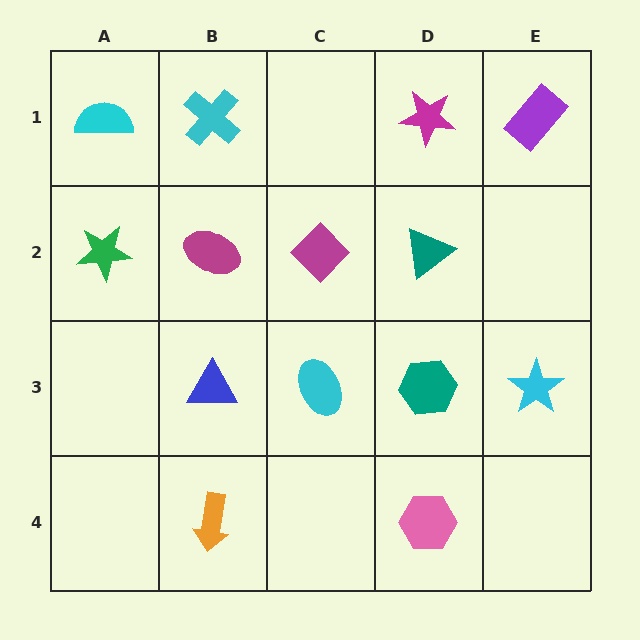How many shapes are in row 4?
2 shapes.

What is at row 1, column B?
A cyan cross.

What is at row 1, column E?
A purple rectangle.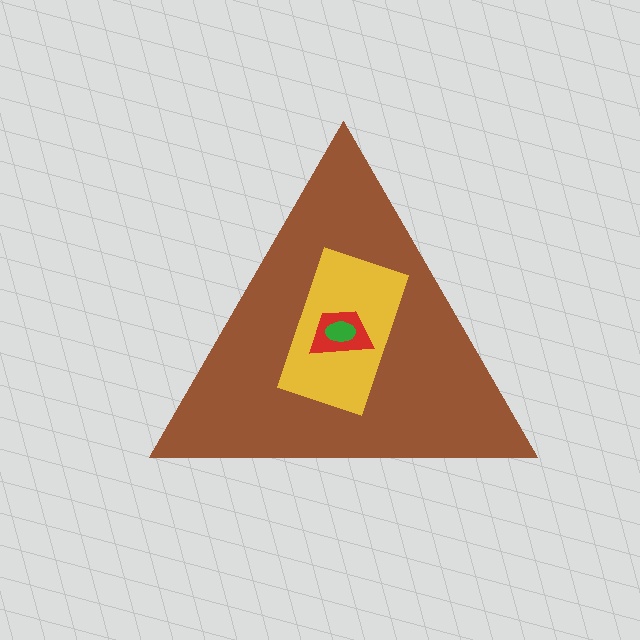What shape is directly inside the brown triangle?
The yellow rectangle.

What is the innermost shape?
The green ellipse.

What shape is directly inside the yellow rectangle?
The red trapezoid.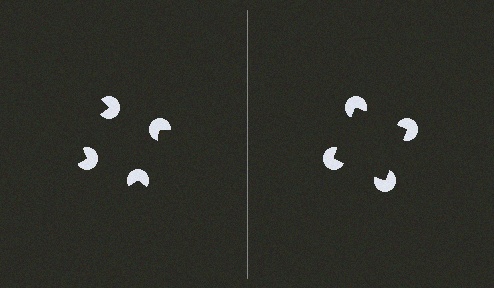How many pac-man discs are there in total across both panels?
8 — 4 on each side.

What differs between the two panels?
The pac-man discs are positioned identically on both sides; only the wedge orientations differ. On the right they align to a square; on the left they are misaligned.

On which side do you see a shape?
An illusory square appears on the right side. On the left side the wedge cuts are rotated, so no coherent shape forms.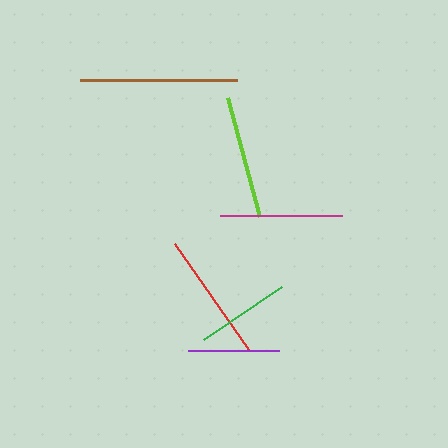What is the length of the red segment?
The red segment is approximately 130 pixels long.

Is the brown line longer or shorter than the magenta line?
The brown line is longer than the magenta line.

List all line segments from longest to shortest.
From longest to shortest: brown, red, lime, magenta, green, purple.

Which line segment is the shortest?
The purple line is the shortest at approximately 92 pixels.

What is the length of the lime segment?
The lime segment is approximately 123 pixels long.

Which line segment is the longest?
The brown line is the longest at approximately 157 pixels.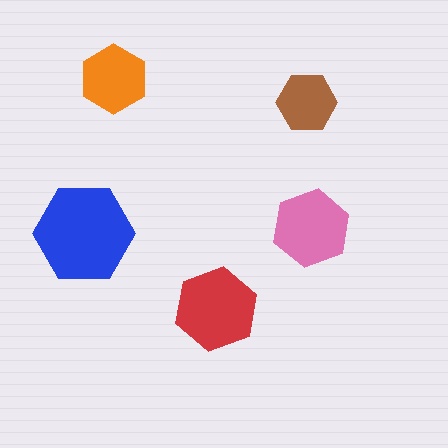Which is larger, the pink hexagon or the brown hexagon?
The pink one.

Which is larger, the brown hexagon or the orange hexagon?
The orange one.